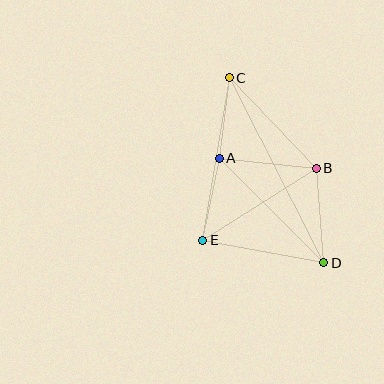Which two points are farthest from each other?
Points C and D are farthest from each other.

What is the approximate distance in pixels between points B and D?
The distance between B and D is approximately 95 pixels.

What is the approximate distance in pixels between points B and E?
The distance between B and E is approximately 134 pixels.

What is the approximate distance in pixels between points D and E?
The distance between D and E is approximately 123 pixels.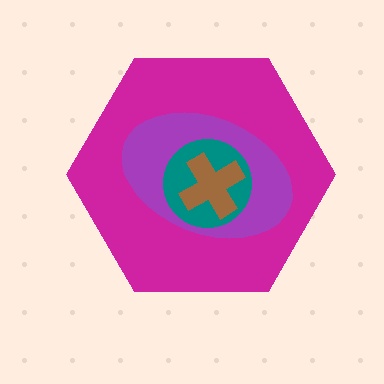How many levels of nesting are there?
4.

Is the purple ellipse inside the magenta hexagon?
Yes.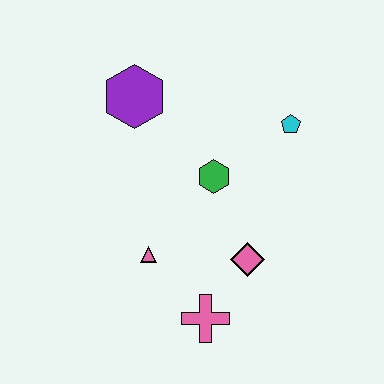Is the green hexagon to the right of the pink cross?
Yes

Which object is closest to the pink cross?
The pink diamond is closest to the pink cross.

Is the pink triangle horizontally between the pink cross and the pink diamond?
No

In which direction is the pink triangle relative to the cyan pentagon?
The pink triangle is to the left of the cyan pentagon.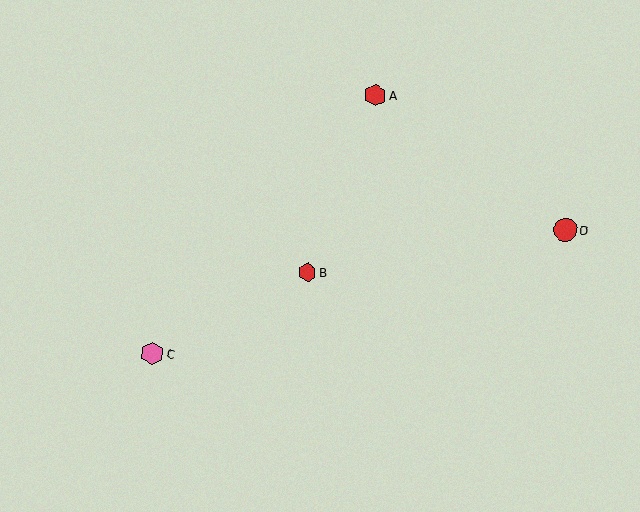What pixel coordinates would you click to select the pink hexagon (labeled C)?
Click at (152, 353) to select the pink hexagon C.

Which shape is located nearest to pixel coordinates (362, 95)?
The red hexagon (labeled A) at (375, 96) is nearest to that location.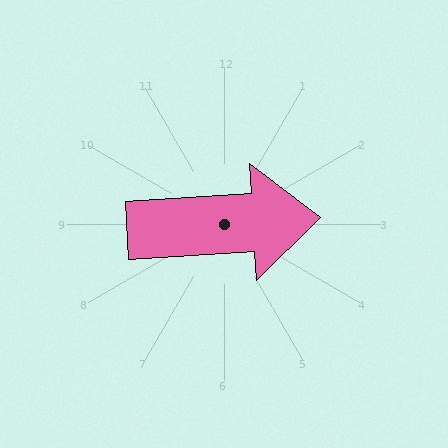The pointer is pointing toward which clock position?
Roughly 3 o'clock.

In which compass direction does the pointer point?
East.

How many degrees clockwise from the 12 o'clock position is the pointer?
Approximately 86 degrees.